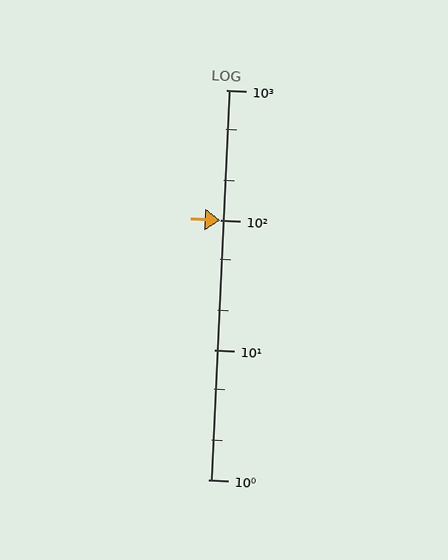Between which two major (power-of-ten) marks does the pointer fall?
The pointer is between 10 and 100.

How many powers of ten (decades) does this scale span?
The scale spans 3 decades, from 1 to 1000.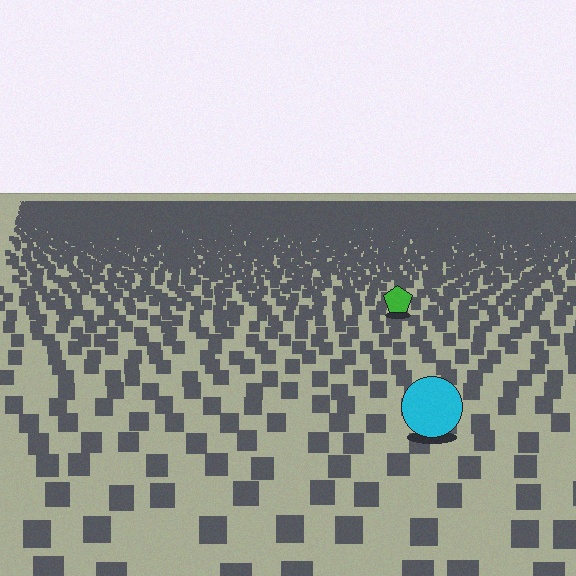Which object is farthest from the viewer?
The green pentagon is farthest from the viewer. It appears smaller and the ground texture around it is denser.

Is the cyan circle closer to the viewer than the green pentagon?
Yes. The cyan circle is closer — you can tell from the texture gradient: the ground texture is coarser near it.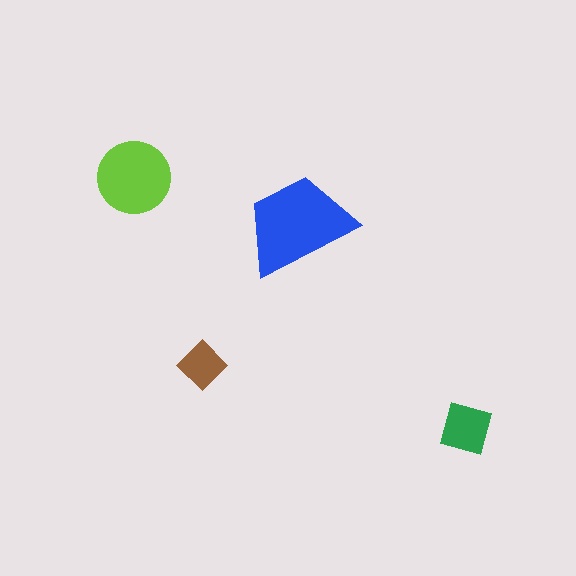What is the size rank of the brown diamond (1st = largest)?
4th.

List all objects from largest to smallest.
The blue trapezoid, the lime circle, the green square, the brown diamond.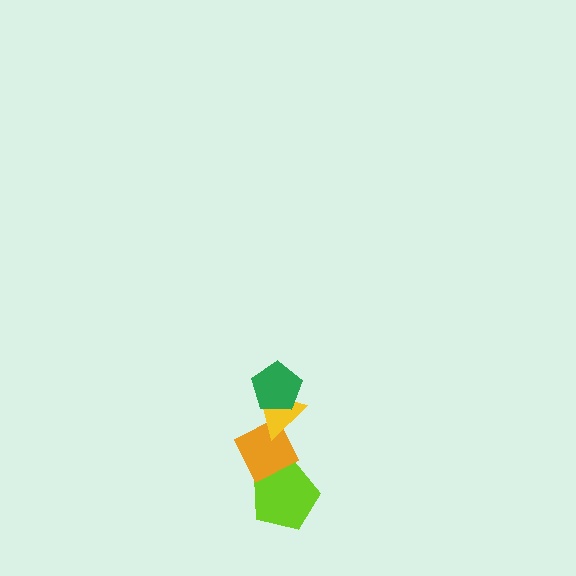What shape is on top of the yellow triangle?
The green pentagon is on top of the yellow triangle.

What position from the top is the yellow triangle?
The yellow triangle is 2nd from the top.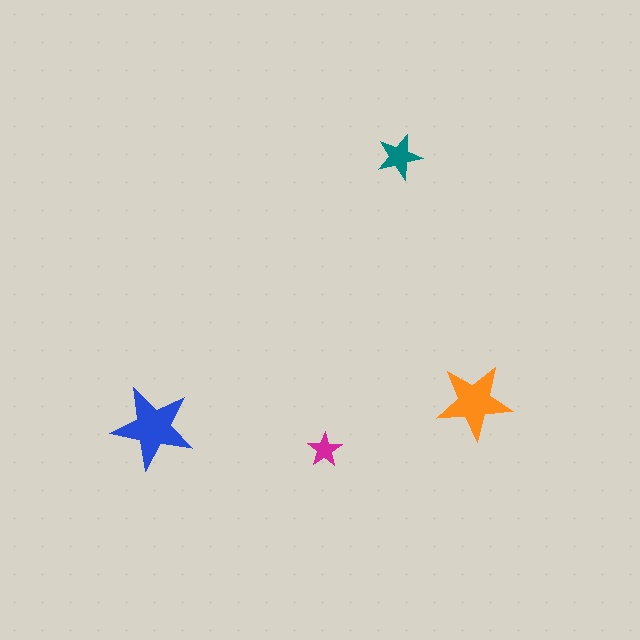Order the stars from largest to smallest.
the blue one, the orange one, the teal one, the magenta one.